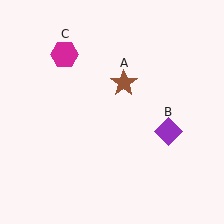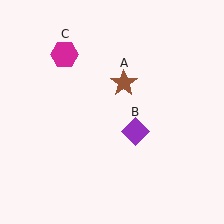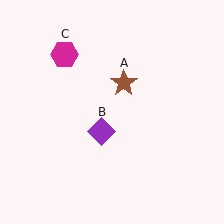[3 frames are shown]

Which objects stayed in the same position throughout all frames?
Brown star (object A) and magenta hexagon (object C) remained stationary.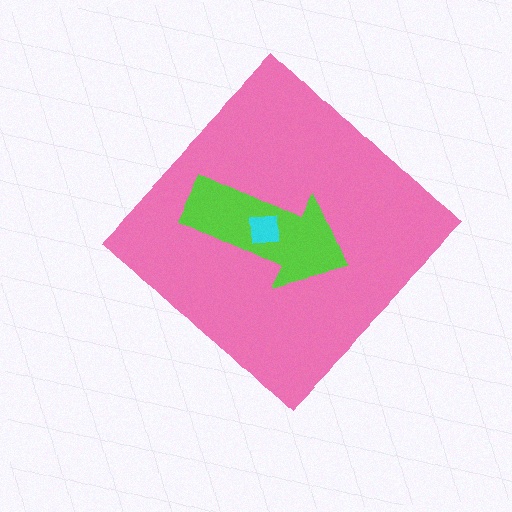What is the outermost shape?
The pink diamond.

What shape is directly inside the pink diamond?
The lime arrow.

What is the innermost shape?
The cyan square.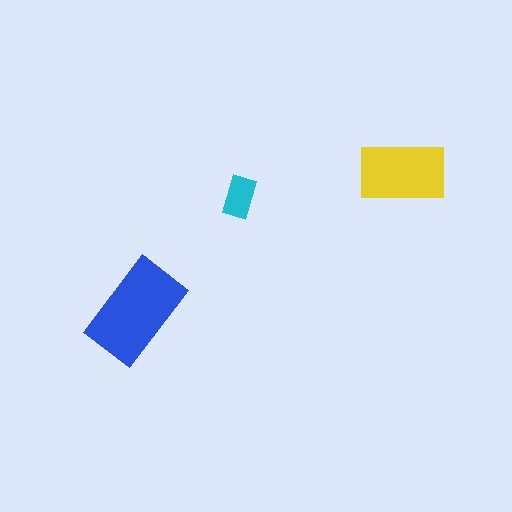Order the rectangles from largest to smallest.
the blue one, the yellow one, the cyan one.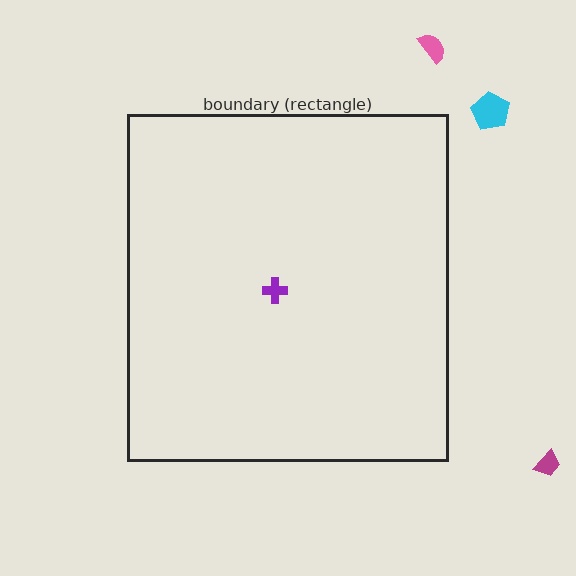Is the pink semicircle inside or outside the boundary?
Outside.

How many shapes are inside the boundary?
1 inside, 3 outside.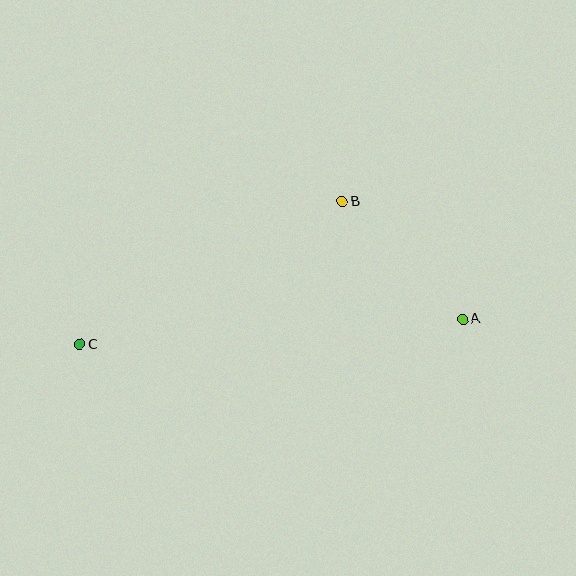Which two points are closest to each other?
Points A and B are closest to each other.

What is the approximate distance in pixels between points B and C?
The distance between B and C is approximately 299 pixels.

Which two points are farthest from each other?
Points A and C are farthest from each other.